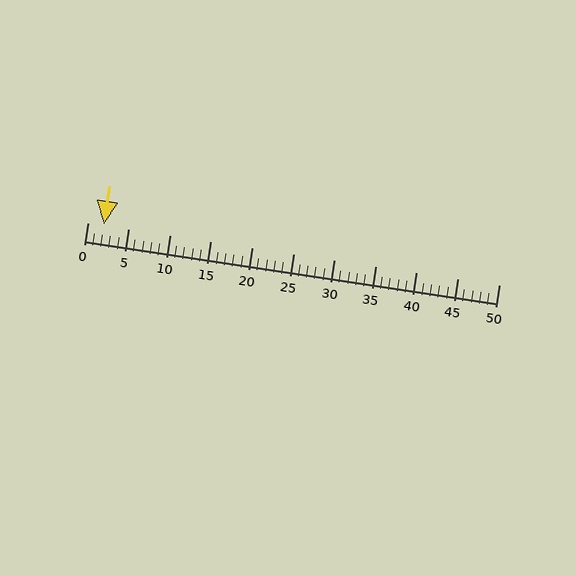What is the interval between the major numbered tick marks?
The major tick marks are spaced 5 units apart.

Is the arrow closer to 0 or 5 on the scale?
The arrow is closer to 0.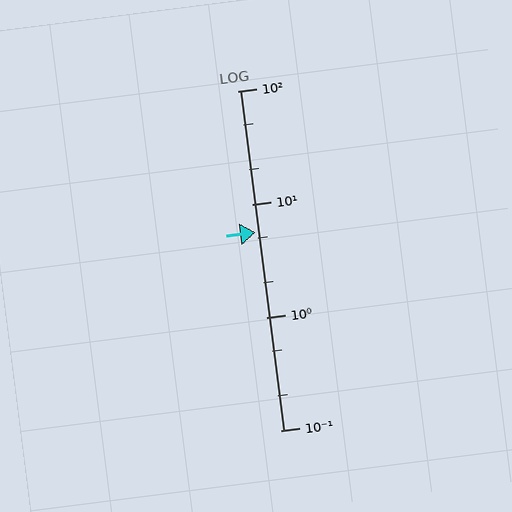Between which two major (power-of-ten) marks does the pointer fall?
The pointer is between 1 and 10.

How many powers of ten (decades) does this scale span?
The scale spans 3 decades, from 0.1 to 100.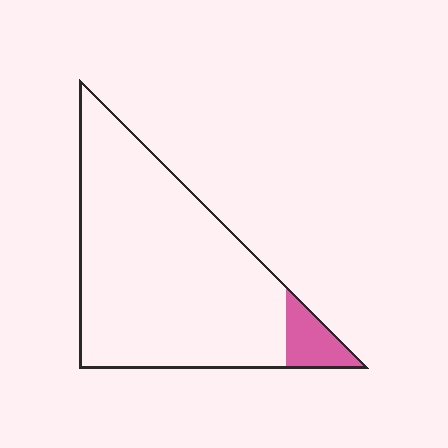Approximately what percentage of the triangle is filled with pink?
Approximately 10%.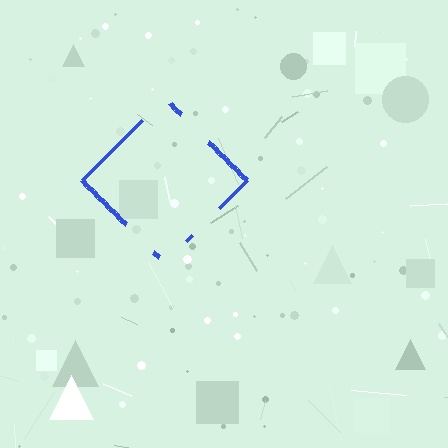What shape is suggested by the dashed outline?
The dashed outline suggests a diamond.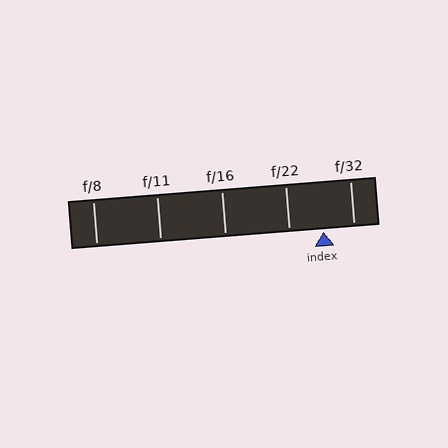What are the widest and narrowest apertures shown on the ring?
The widest aperture shown is f/8 and the narrowest is f/32.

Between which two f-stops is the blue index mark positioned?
The index mark is between f/22 and f/32.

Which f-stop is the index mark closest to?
The index mark is closest to f/32.